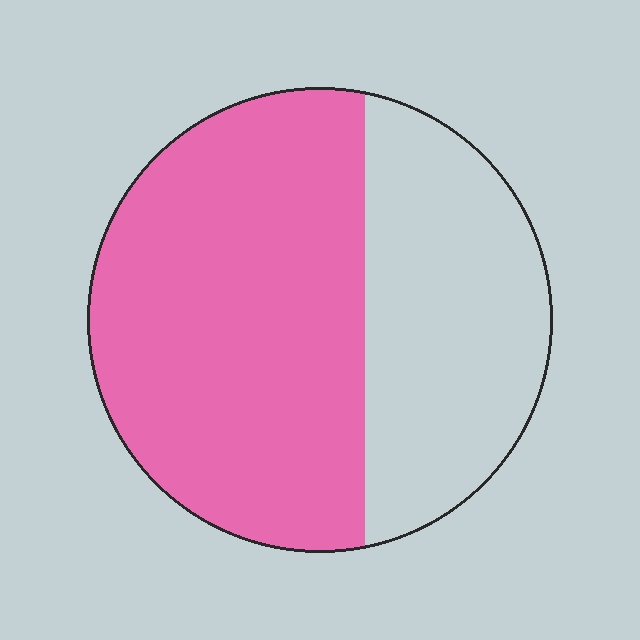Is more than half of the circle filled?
Yes.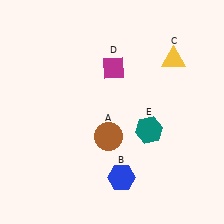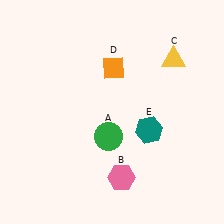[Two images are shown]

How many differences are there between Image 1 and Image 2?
There are 3 differences between the two images.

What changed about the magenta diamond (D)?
In Image 1, D is magenta. In Image 2, it changed to orange.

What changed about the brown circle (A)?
In Image 1, A is brown. In Image 2, it changed to green.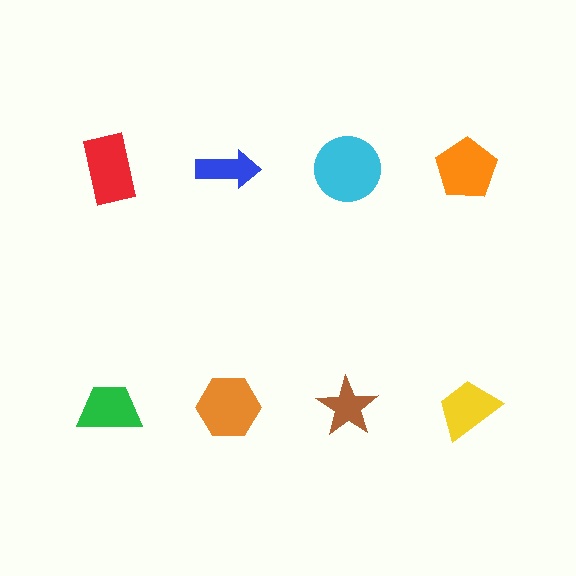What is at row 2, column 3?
A brown star.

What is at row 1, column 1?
A red rectangle.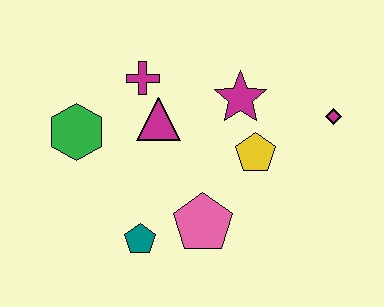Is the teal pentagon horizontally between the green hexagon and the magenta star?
Yes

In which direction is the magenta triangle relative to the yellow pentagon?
The magenta triangle is to the left of the yellow pentagon.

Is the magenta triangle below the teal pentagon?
No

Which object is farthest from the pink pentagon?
The magenta diamond is farthest from the pink pentagon.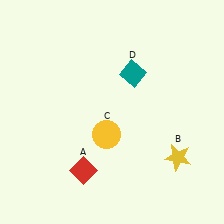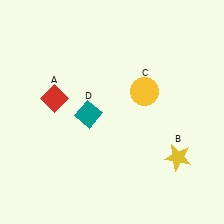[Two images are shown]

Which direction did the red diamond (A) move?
The red diamond (A) moved up.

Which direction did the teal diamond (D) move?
The teal diamond (D) moved left.